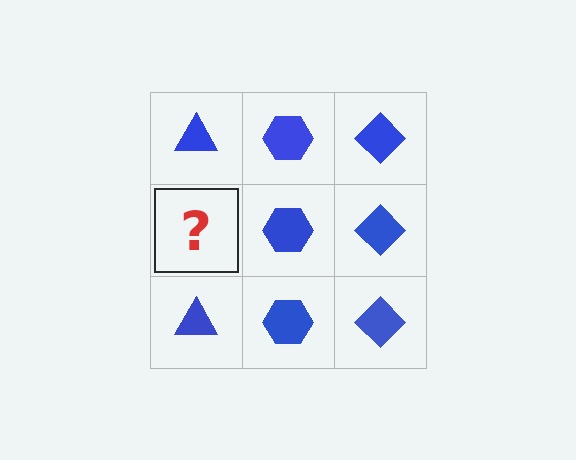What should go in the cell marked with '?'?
The missing cell should contain a blue triangle.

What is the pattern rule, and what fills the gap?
The rule is that each column has a consistent shape. The gap should be filled with a blue triangle.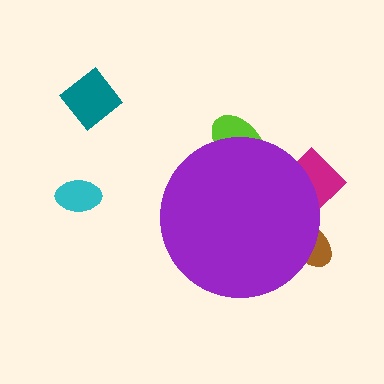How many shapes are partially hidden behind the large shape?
3 shapes are partially hidden.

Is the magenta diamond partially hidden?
Yes, the magenta diamond is partially hidden behind the purple circle.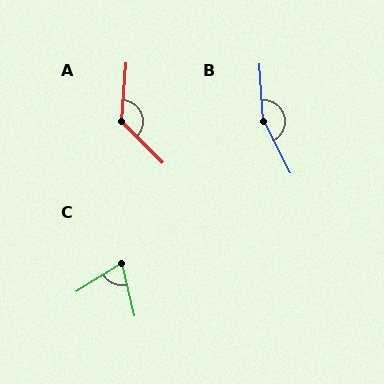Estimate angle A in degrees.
Approximately 130 degrees.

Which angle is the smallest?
C, at approximately 71 degrees.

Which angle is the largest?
B, at approximately 156 degrees.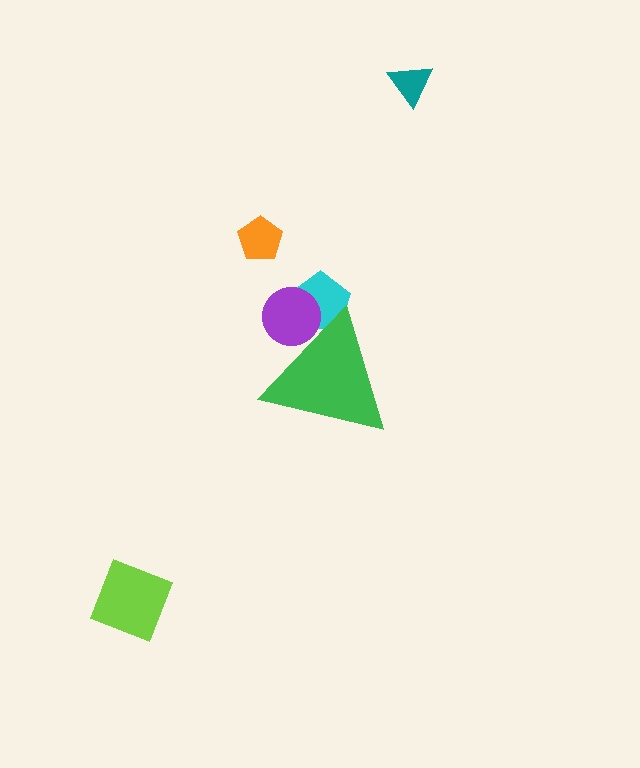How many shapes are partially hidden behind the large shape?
2 shapes are partially hidden.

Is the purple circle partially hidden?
Yes, the purple circle is partially hidden behind the green triangle.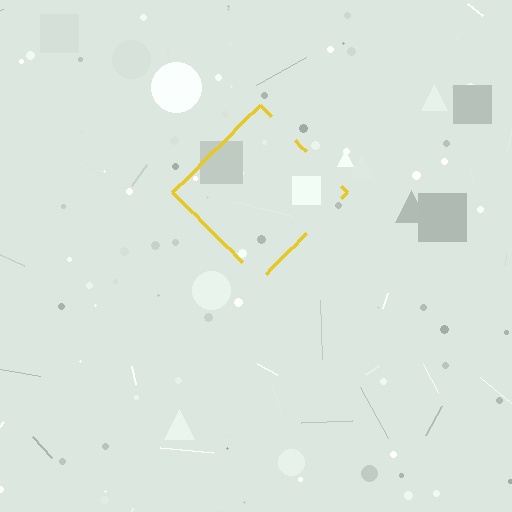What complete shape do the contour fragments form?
The contour fragments form a diamond.